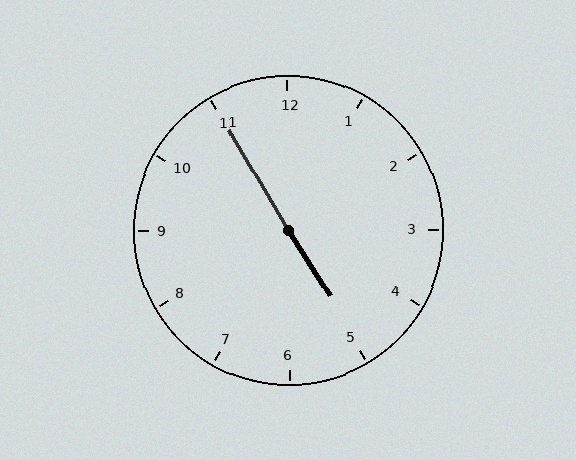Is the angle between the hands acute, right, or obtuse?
It is obtuse.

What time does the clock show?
4:55.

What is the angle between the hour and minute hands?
Approximately 178 degrees.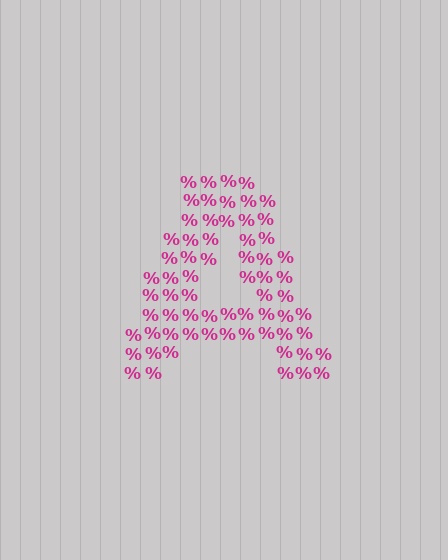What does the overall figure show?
The overall figure shows the letter A.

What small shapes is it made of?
It is made of small percent signs.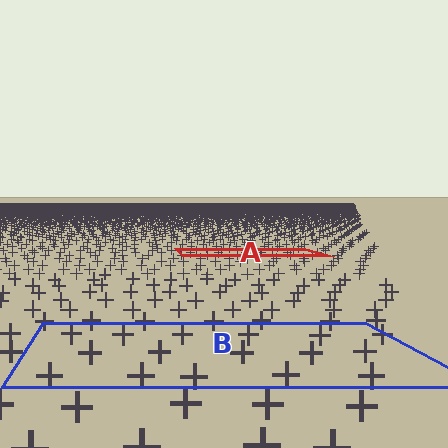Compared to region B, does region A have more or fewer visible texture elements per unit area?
Region A has more texture elements per unit area — they are packed more densely because it is farther away.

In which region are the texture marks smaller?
The texture marks are smaller in region A, because it is farther away.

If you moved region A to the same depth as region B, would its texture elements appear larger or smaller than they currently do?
They would appear larger. At a closer depth, the same texture elements are projected at a bigger on-screen size.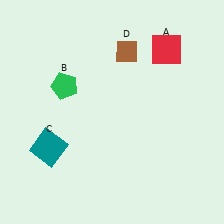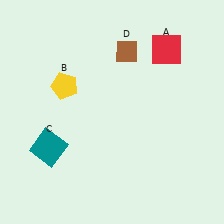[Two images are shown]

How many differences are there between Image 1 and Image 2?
There is 1 difference between the two images.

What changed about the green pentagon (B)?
In Image 1, B is green. In Image 2, it changed to yellow.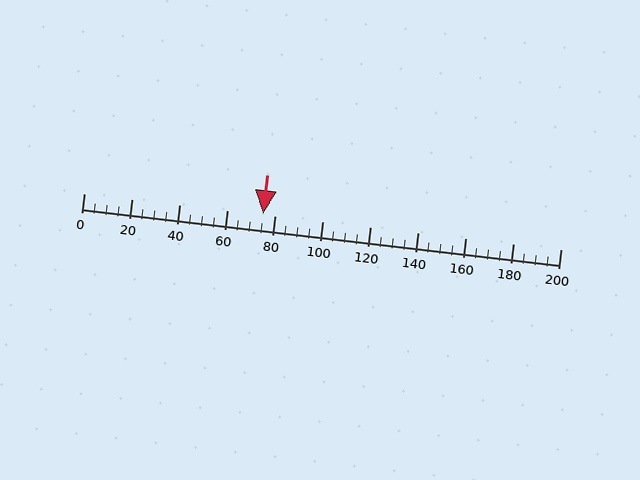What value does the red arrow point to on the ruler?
The red arrow points to approximately 75.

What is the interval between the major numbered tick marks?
The major tick marks are spaced 20 units apart.